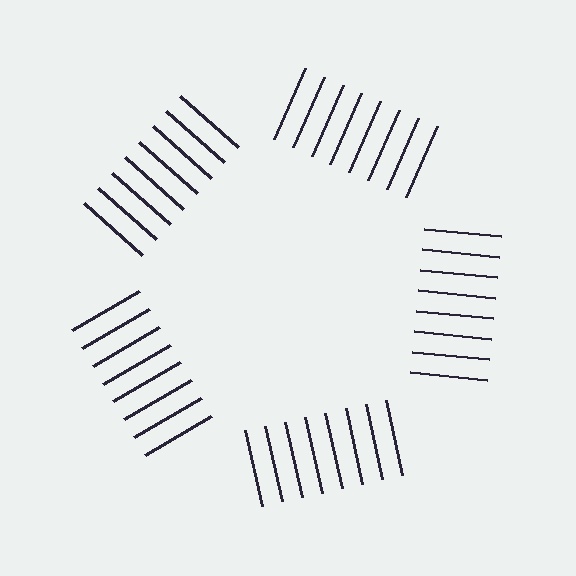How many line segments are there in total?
40 — 8 along each of the 5 edges.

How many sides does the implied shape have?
5 sides — the line-ends trace a pentagon.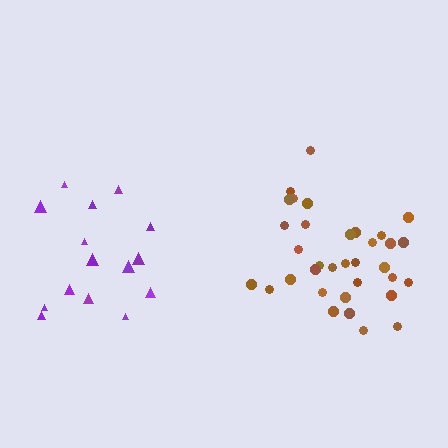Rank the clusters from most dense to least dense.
brown, purple.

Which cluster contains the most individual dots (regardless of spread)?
Brown (34).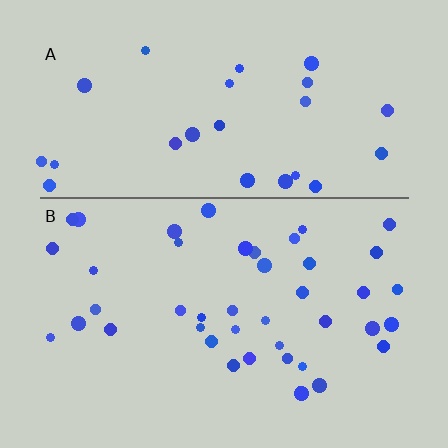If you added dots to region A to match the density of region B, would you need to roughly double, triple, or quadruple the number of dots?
Approximately double.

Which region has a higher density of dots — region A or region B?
B (the bottom).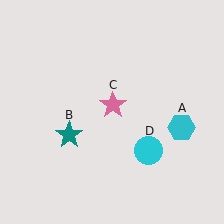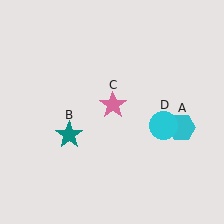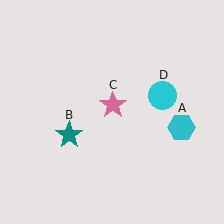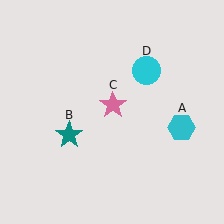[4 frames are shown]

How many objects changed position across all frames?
1 object changed position: cyan circle (object D).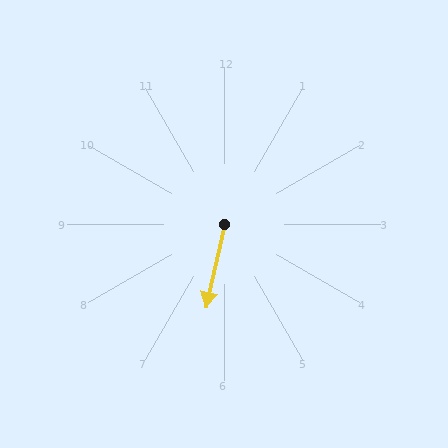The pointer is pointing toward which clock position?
Roughly 6 o'clock.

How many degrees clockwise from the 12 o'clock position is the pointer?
Approximately 192 degrees.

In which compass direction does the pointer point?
South.